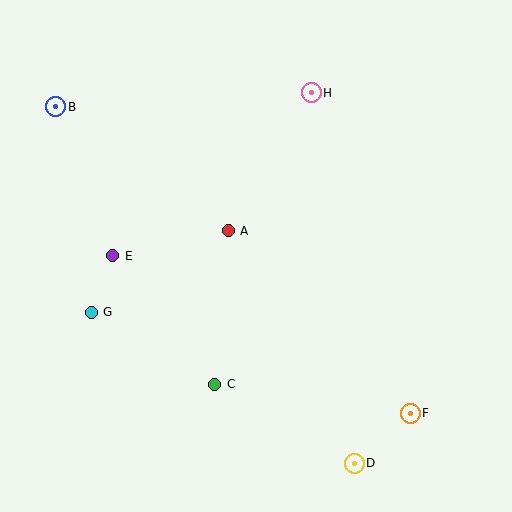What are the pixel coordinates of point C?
Point C is at (215, 384).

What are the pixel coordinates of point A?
Point A is at (228, 231).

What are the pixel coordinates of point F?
Point F is at (410, 413).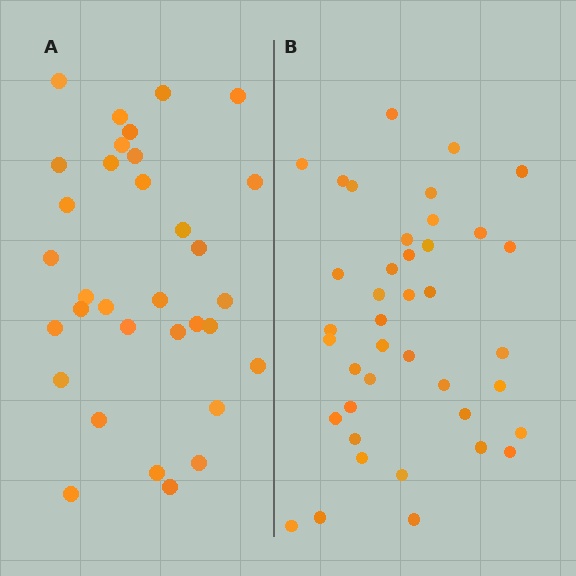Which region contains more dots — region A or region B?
Region B (the right region) has more dots.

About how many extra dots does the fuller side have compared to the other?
Region B has roughly 8 or so more dots than region A.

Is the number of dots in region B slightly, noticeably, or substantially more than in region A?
Region B has only slightly more — the two regions are fairly close. The ratio is roughly 1.2 to 1.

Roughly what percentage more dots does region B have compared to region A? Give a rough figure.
About 20% more.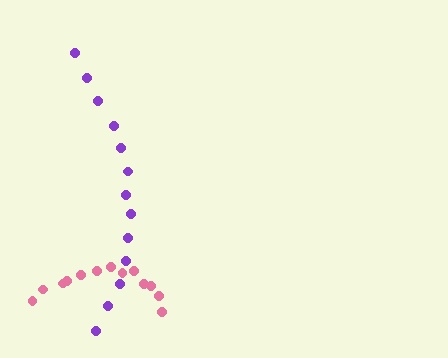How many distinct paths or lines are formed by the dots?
There are 2 distinct paths.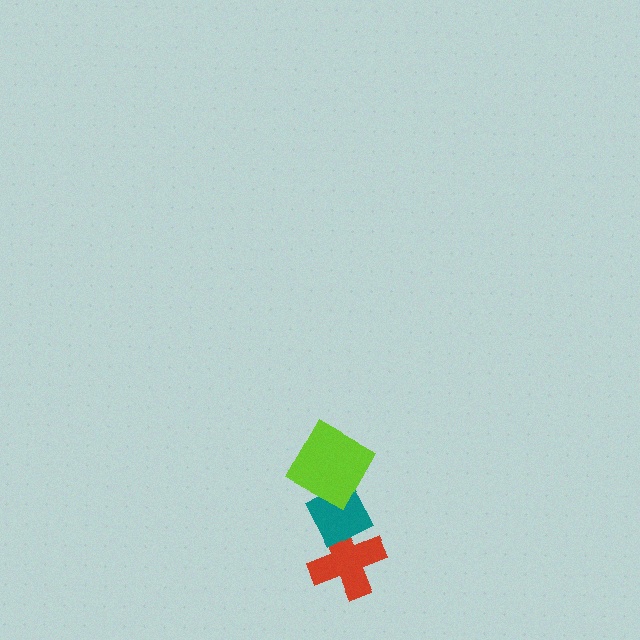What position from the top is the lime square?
The lime square is 1st from the top.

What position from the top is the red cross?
The red cross is 3rd from the top.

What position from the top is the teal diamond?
The teal diamond is 2nd from the top.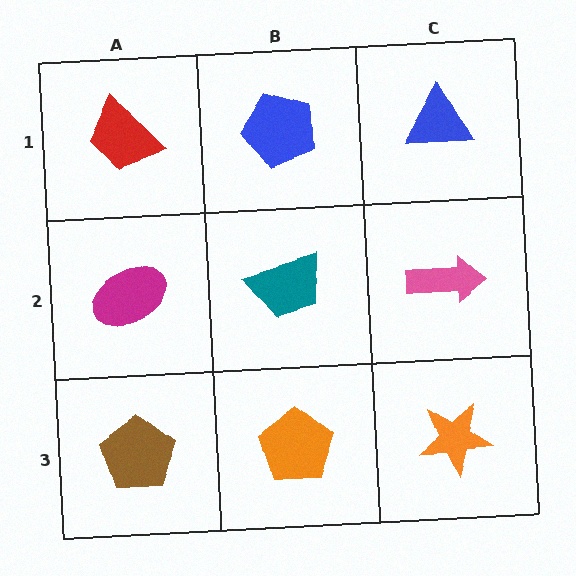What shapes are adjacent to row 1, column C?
A pink arrow (row 2, column C), a blue pentagon (row 1, column B).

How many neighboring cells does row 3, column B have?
3.